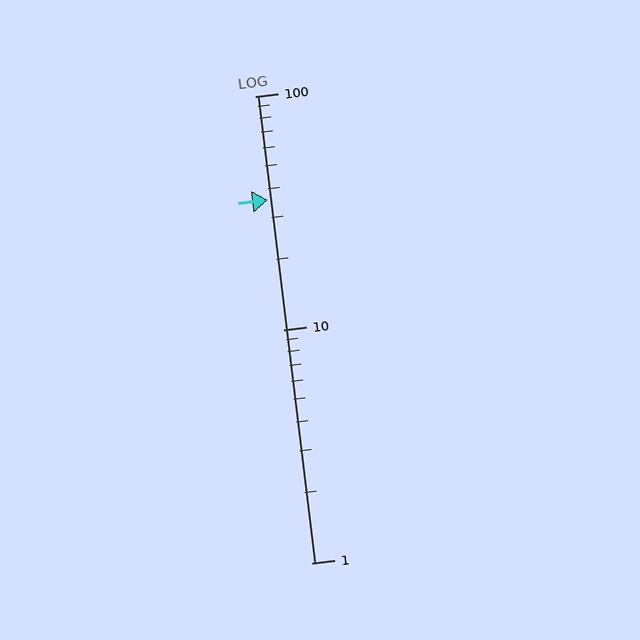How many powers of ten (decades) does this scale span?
The scale spans 2 decades, from 1 to 100.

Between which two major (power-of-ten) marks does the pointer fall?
The pointer is between 10 and 100.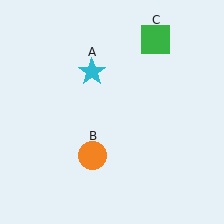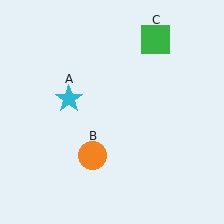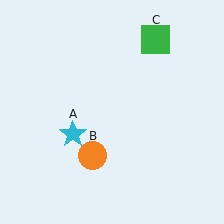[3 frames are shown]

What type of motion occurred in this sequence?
The cyan star (object A) rotated counterclockwise around the center of the scene.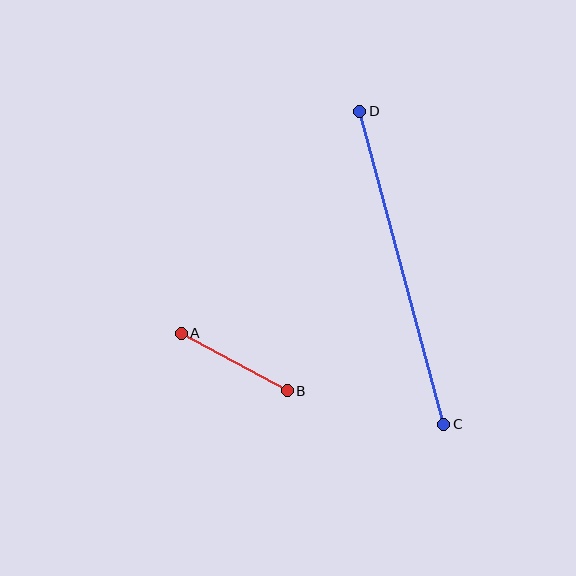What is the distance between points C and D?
The distance is approximately 324 pixels.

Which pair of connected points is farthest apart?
Points C and D are farthest apart.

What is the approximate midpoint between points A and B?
The midpoint is at approximately (234, 362) pixels.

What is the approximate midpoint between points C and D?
The midpoint is at approximately (402, 268) pixels.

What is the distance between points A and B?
The distance is approximately 120 pixels.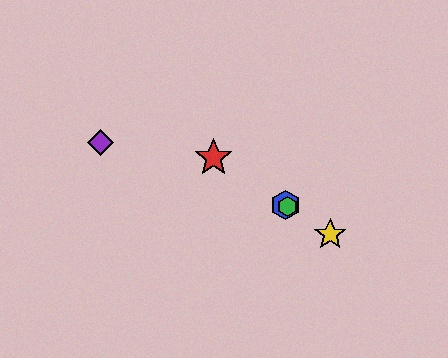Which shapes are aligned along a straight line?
The red star, the blue hexagon, the green hexagon, the yellow star are aligned along a straight line.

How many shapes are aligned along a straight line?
4 shapes (the red star, the blue hexagon, the green hexagon, the yellow star) are aligned along a straight line.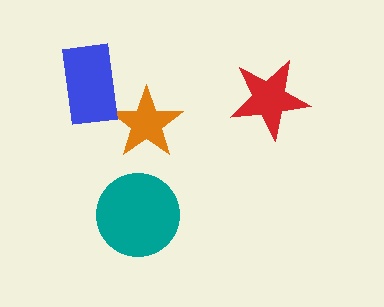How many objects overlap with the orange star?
1 object overlaps with the orange star.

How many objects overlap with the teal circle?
0 objects overlap with the teal circle.